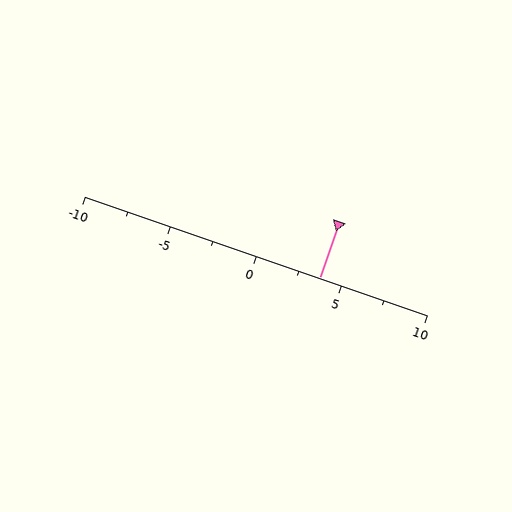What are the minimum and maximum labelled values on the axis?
The axis runs from -10 to 10.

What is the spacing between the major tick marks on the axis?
The major ticks are spaced 5 apart.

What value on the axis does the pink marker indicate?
The marker indicates approximately 3.8.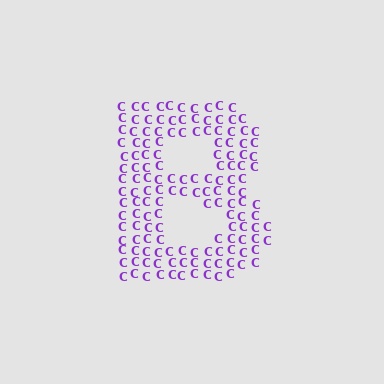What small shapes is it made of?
It is made of small letter C's.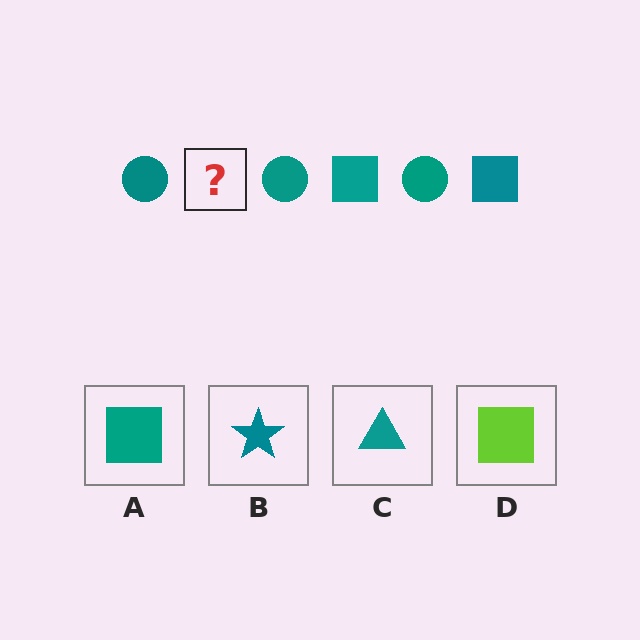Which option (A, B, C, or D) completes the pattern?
A.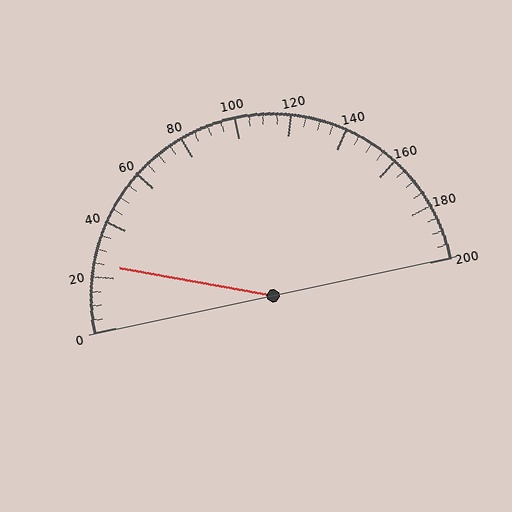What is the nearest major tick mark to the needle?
The nearest major tick mark is 20.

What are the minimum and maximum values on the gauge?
The gauge ranges from 0 to 200.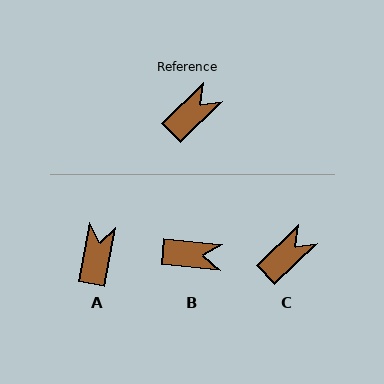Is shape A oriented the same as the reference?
No, it is off by about 35 degrees.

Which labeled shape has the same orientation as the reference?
C.